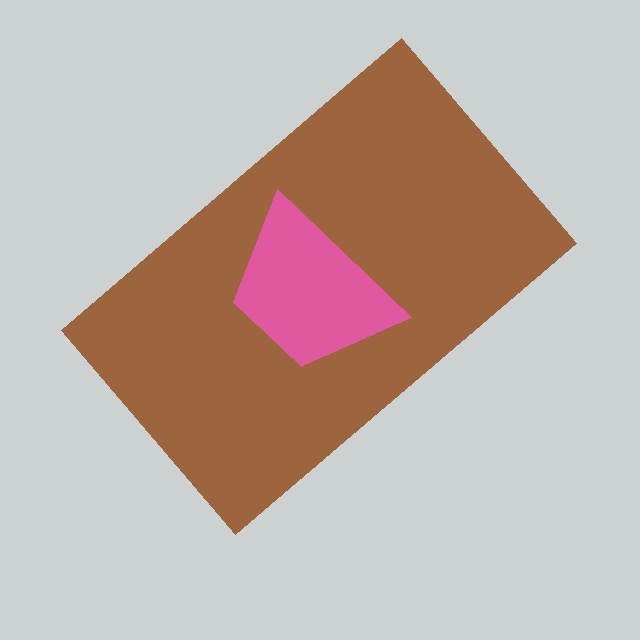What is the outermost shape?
The brown rectangle.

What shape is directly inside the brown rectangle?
The pink trapezoid.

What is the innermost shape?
The pink trapezoid.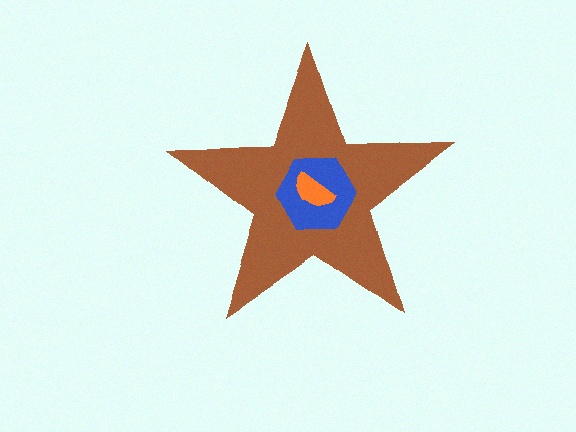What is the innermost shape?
The orange semicircle.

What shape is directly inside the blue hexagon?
The orange semicircle.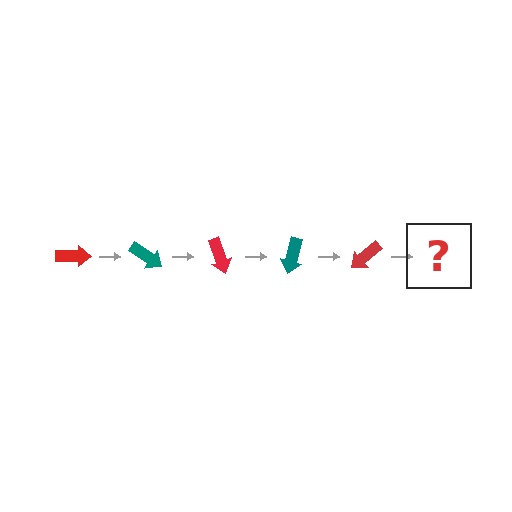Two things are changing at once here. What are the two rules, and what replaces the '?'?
The two rules are that it rotates 35 degrees each step and the color cycles through red and teal. The '?' should be a teal arrow, rotated 175 degrees from the start.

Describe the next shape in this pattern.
It should be a teal arrow, rotated 175 degrees from the start.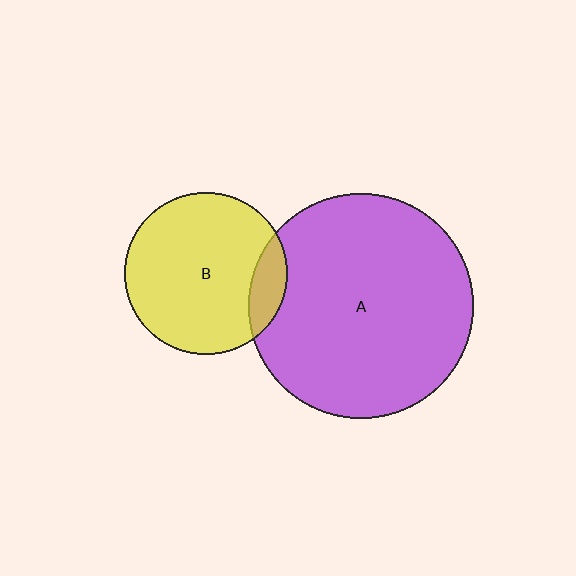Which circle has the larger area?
Circle A (purple).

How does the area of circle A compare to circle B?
Approximately 1.9 times.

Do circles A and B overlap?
Yes.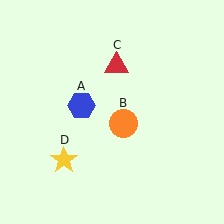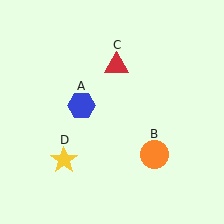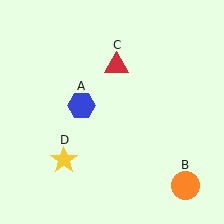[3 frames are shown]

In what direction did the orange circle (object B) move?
The orange circle (object B) moved down and to the right.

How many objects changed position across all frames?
1 object changed position: orange circle (object B).